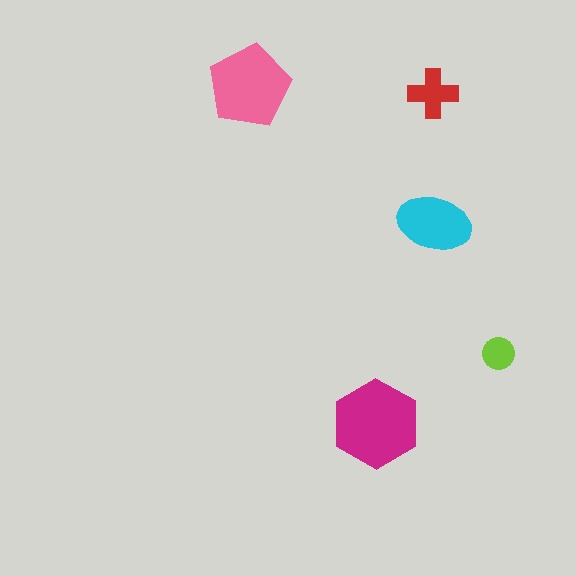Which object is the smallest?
The lime circle.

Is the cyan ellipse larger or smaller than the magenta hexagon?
Smaller.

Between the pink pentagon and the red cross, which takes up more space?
The pink pentagon.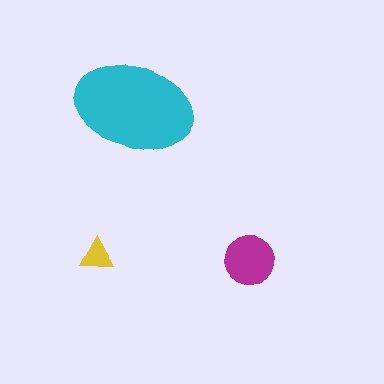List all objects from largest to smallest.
The cyan ellipse, the magenta circle, the yellow triangle.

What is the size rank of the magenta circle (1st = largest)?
2nd.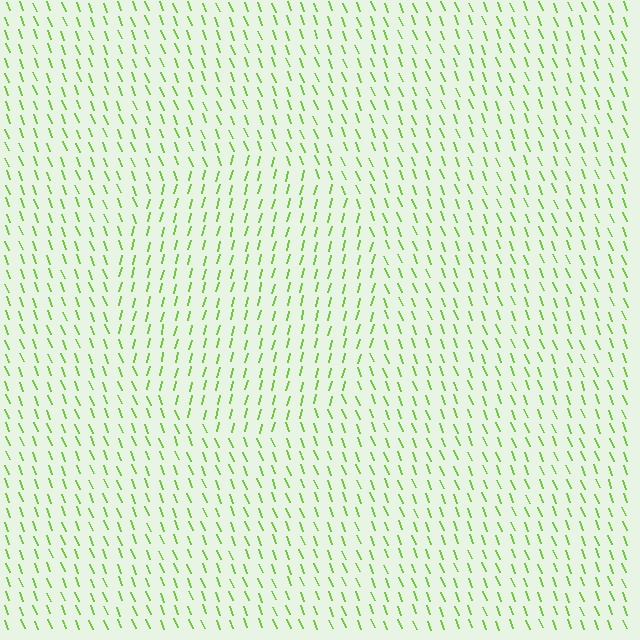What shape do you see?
I see a circle.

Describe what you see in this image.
The image is filled with small lime line segments. A circle region in the image has lines oriented differently from the surrounding lines, creating a visible texture boundary.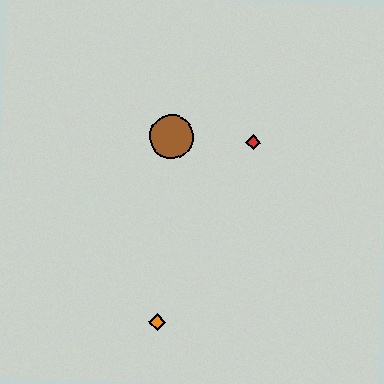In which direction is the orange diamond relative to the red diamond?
The orange diamond is below the red diamond.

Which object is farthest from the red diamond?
The orange diamond is farthest from the red diamond.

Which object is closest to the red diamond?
The brown circle is closest to the red diamond.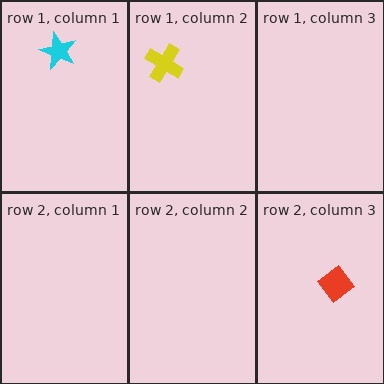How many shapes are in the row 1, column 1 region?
1.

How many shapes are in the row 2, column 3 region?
1.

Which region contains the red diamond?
The row 2, column 3 region.